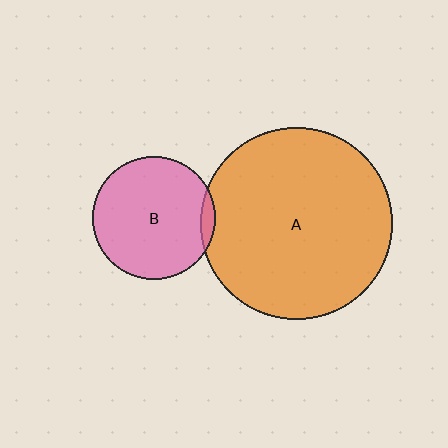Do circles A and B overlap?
Yes.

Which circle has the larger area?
Circle A (orange).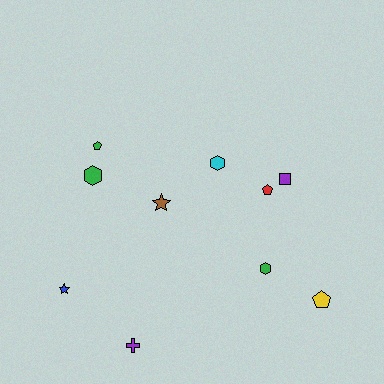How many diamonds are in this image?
There are no diamonds.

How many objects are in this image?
There are 10 objects.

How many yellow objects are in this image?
There is 1 yellow object.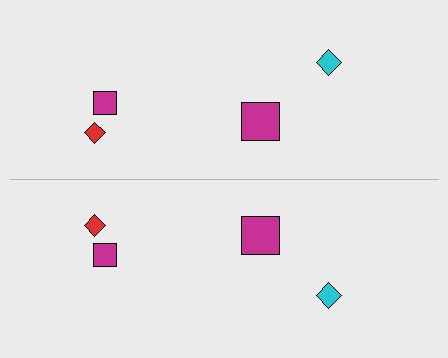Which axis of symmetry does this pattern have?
The pattern has a horizontal axis of symmetry running through the center of the image.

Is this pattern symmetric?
Yes, this pattern has bilateral (reflection) symmetry.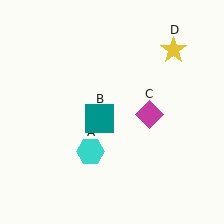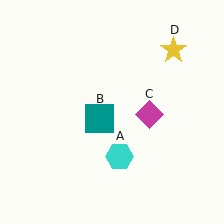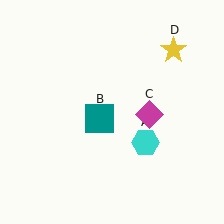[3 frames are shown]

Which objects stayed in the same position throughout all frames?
Teal square (object B) and magenta diamond (object C) and yellow star (object D) remained stationary.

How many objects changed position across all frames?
1 object changed position: cyan hexagon (object A).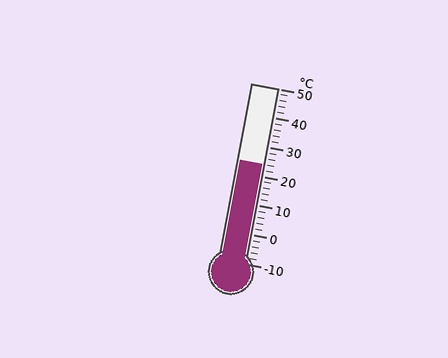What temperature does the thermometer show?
The thermometer shows approximately 24°C.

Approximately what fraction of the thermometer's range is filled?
The thermometer is filled to approximately 55% of its range.